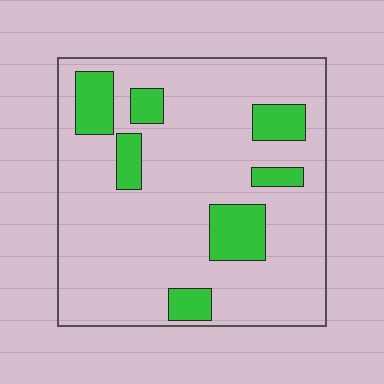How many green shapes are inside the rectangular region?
7.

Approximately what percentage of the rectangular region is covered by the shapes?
Approximately 20%.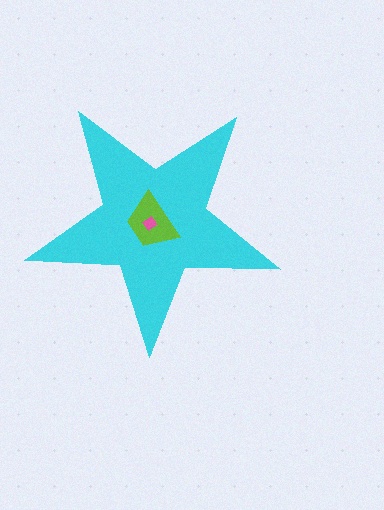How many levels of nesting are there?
3.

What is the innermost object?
The pink diamond.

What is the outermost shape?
The cyan star.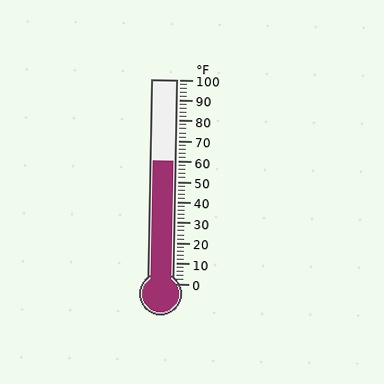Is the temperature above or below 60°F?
The temperature is at 60°F.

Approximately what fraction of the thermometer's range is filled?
The thermometer is filled to approximately 60% of its range.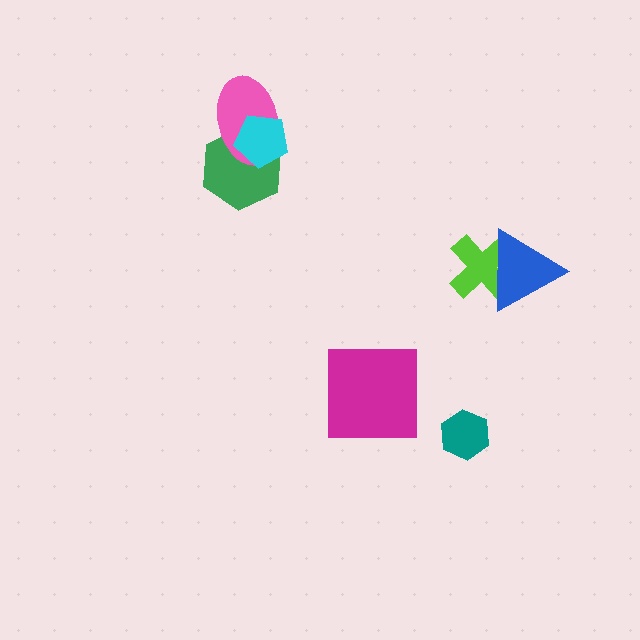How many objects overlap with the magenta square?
0 objects overlap with the magenta square.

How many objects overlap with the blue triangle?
1 object overlaps with the blue triangle.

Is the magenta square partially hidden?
No, no other shape covers it.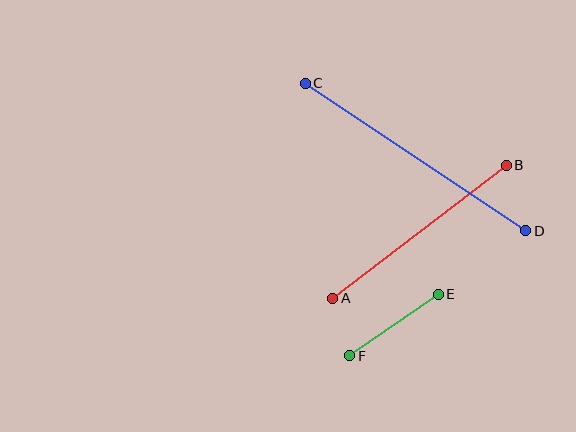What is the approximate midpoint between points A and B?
The midpoint is at approximately (420, 232) pixels.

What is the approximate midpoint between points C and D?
The midpoint is at approximately (416, 157) pixels.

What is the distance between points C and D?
The distance is approximately 265 pixels.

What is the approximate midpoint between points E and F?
The midpoint is at approximately (394, 325) pixels.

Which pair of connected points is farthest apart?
Points C and D are farthest apart.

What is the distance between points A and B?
The distance is approximately 219 pixels.